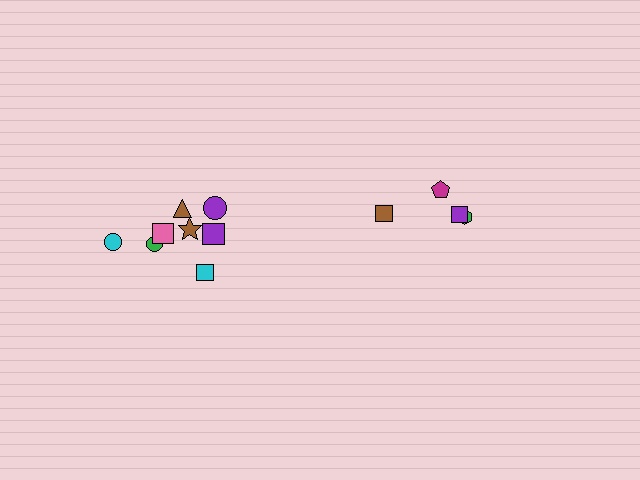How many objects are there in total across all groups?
There are 12 objects.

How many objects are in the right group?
There are 4 objects.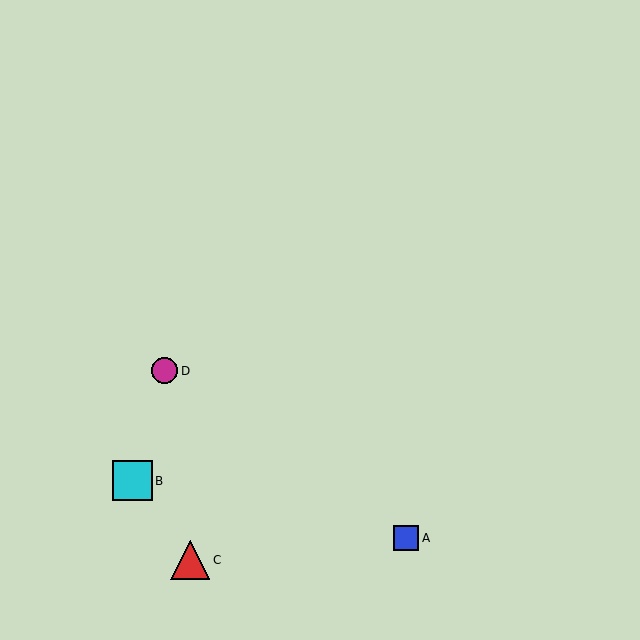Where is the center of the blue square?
The center of the blue square is at (406, 538).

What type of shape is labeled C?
Shape C is a red triangle.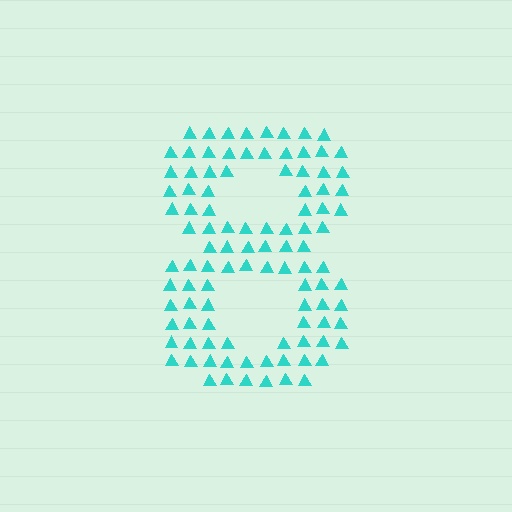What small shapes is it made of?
It is made of small triangles.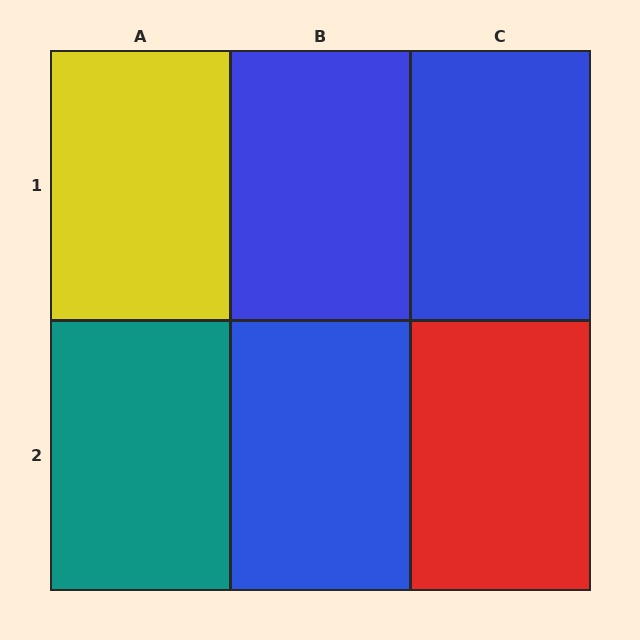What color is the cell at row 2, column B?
Blue.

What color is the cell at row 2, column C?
Red.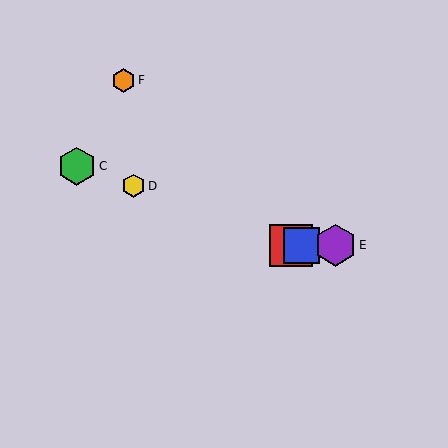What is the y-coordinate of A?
Object A is at y≈245.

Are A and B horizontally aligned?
Yes, both are at y≈245.